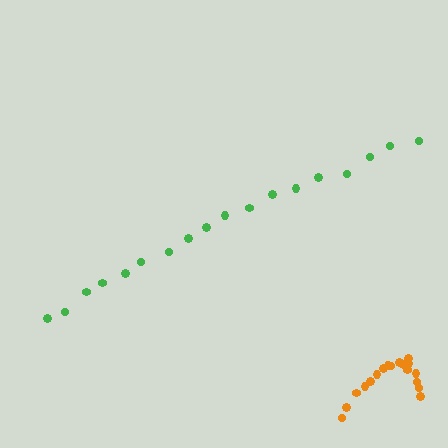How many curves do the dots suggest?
There are 2 distinct paths.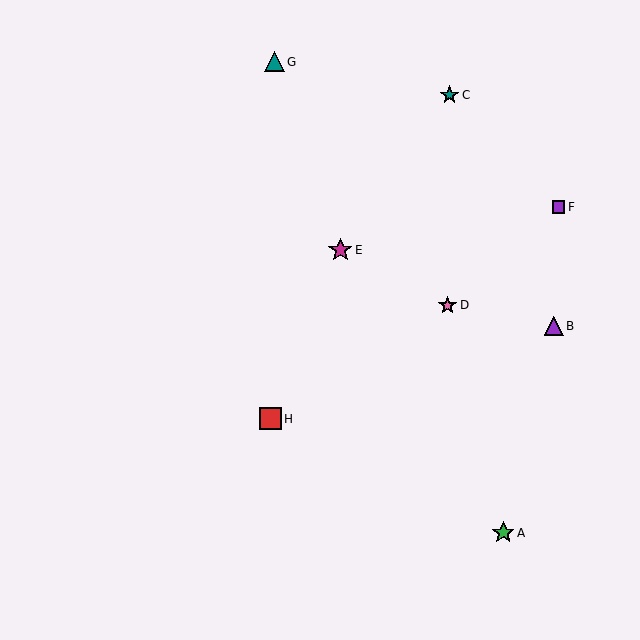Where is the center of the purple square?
The center of the purple square is at (558, 207).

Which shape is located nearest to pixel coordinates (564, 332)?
The purple triangle (labeled B) at (554, 326) is nearest to that location.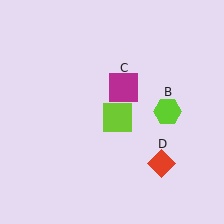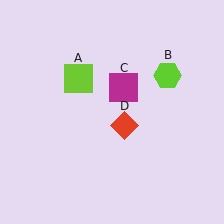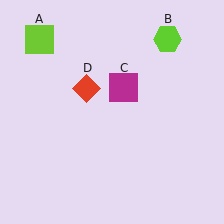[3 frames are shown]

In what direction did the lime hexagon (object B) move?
The lime hexagon (object B) moved up.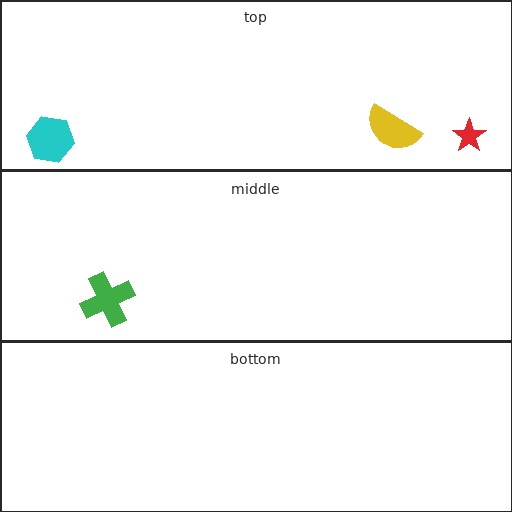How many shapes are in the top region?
3.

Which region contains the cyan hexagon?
The top region.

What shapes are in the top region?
The yellow semicircle, the red star, the cyan hexagon.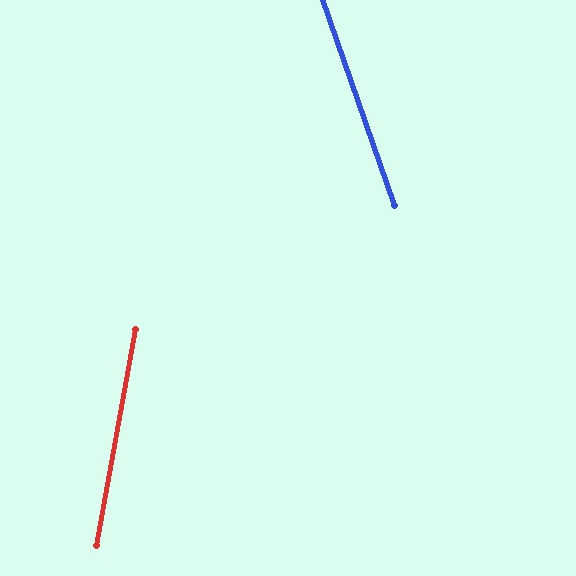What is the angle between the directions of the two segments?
Approximately 29 degrees.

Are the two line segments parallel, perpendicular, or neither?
Neither parallel nor perpendicular — they differ by about 29°.